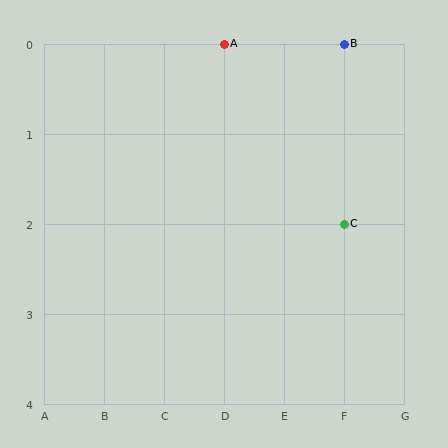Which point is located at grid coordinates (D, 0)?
Point A is at (D, 0).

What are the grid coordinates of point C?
Point C is at grid coordinates (F, 2).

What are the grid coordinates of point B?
Point B is at grid coordinates (F, 0).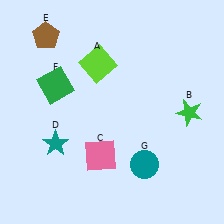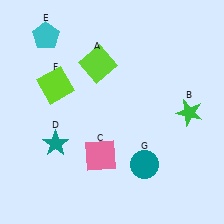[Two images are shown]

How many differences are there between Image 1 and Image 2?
There are 2 differences between the two images.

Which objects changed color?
E changed from brown to cyan. F changed from green to lime.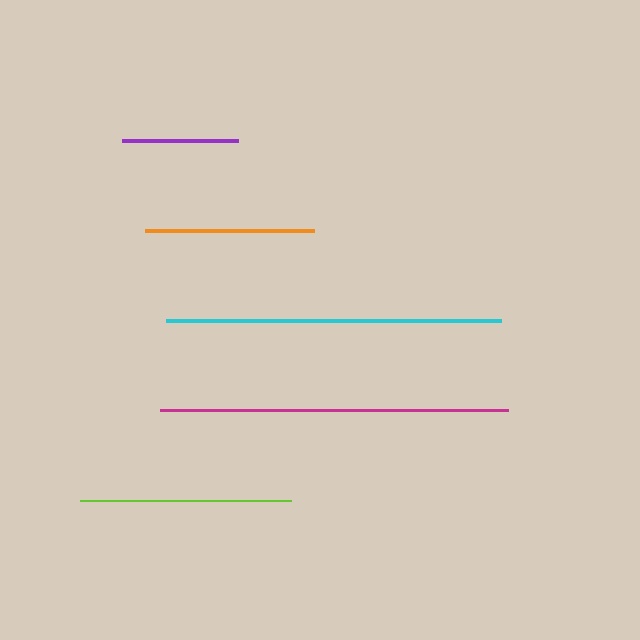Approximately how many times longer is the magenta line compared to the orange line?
The magenta line is approximately 2.1 times the length of the orange line.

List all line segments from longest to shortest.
From longest to shortest: magenta, cyan, lime, orange, purple.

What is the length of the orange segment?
The orange segment is approximately 169 pixels long.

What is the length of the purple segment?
The purple segment is approximately 116 pixels long.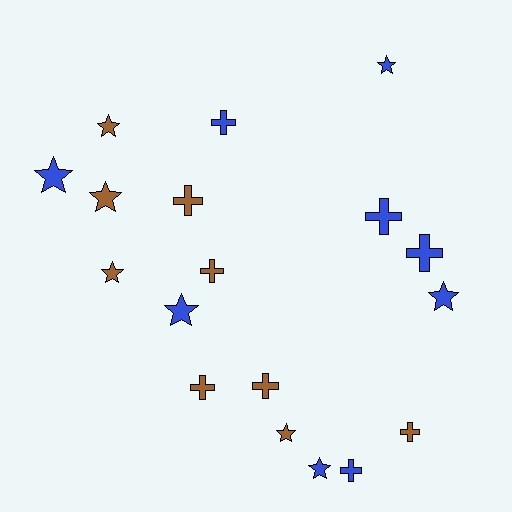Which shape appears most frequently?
Star, with 9 objects.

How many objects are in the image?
There are 18 objects.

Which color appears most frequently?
Brown, with 9 objects.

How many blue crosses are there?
There are 4 blue crosses.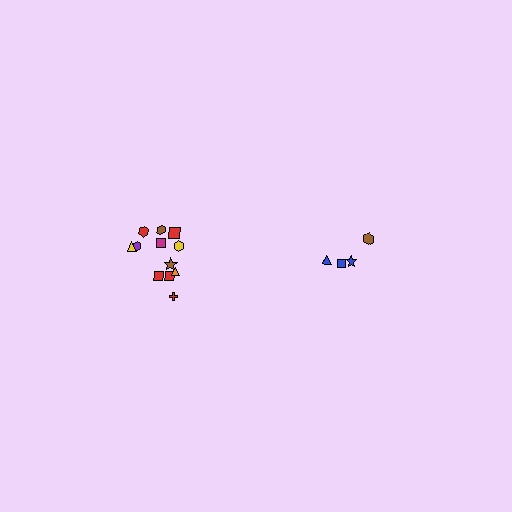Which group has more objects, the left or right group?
The left group.